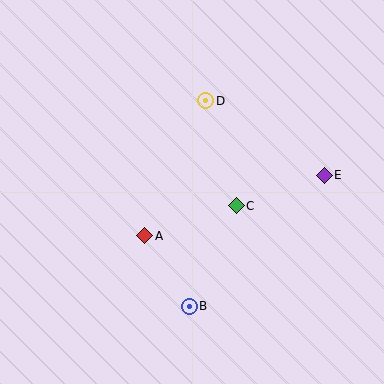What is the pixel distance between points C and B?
The distance between C and B is 111 pixels.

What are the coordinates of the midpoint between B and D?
The midpoint between B and D is at (197, 203).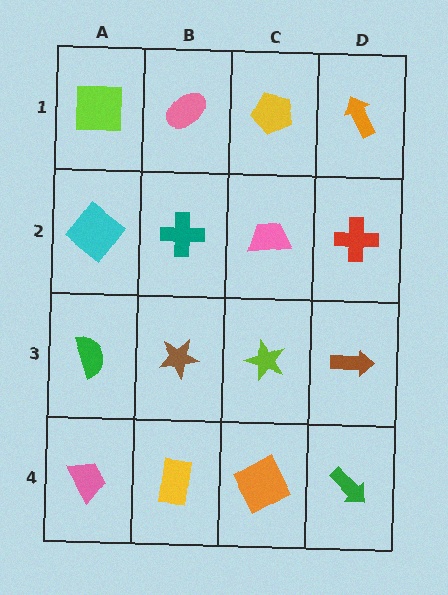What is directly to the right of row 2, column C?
A red cross.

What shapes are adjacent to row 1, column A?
A cyan diamond (row 2, column A), a pink ellipse (row 1, column B).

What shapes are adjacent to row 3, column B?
A teal cross (row 2, column B), a yellow rectangle (row 4, column B), a green semicircle (row 3, column A), a lime star (row 3, column C).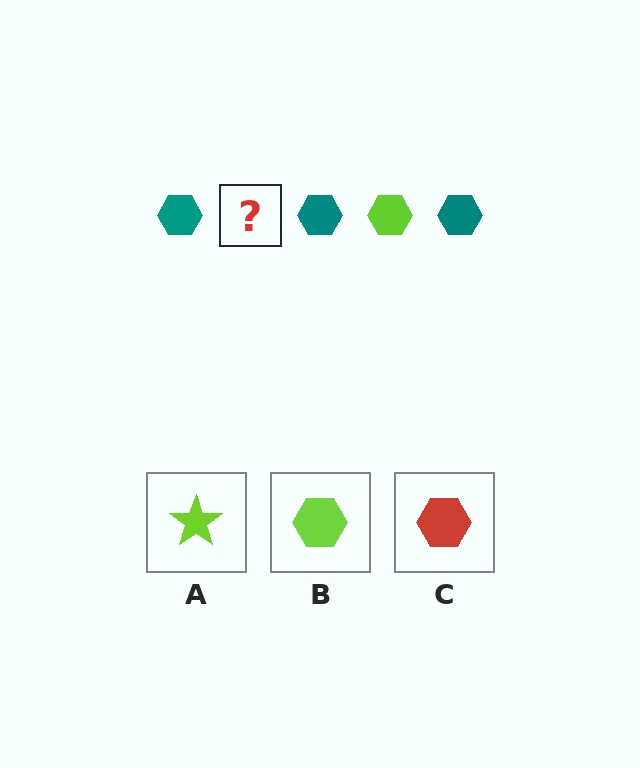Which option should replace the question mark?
Option B.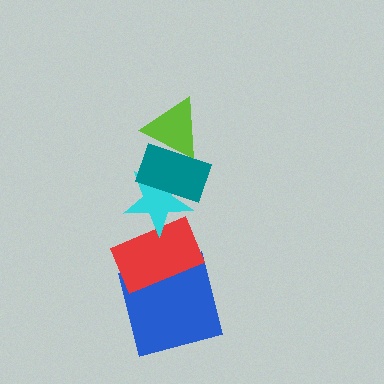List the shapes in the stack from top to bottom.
From top to bottom: the lime triangle, the teal rectangle, the cyan star, the red rectangle, the blue square.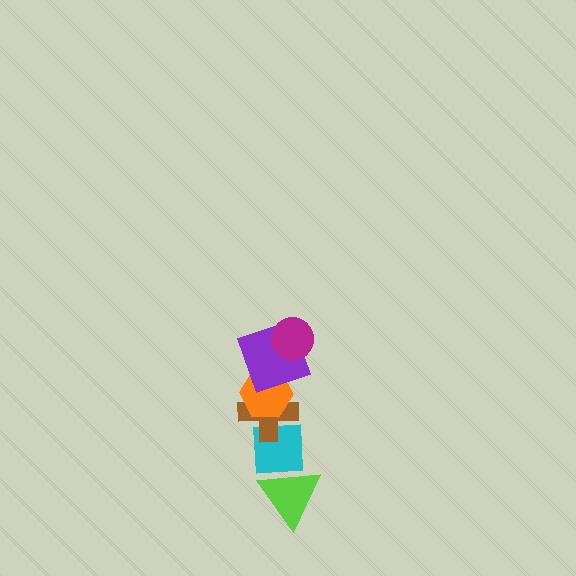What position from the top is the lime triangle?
The lime triangle is 6th from the top.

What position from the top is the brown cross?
The brown cross is 4th from the top.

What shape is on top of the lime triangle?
The cyan square is on top of the lime triangle.